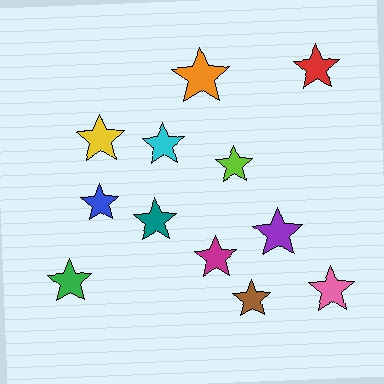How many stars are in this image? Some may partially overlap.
There are 12 stars.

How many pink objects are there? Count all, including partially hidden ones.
There is 1 pink object.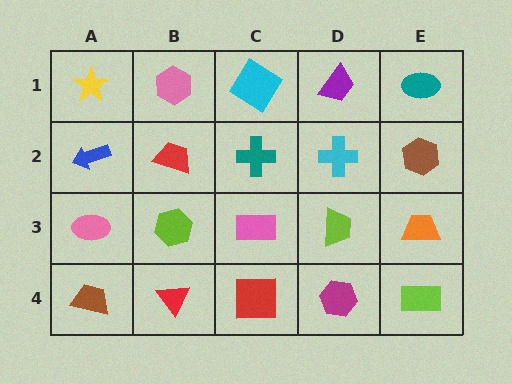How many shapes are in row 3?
5 shapes.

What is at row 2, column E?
A brown hexagon.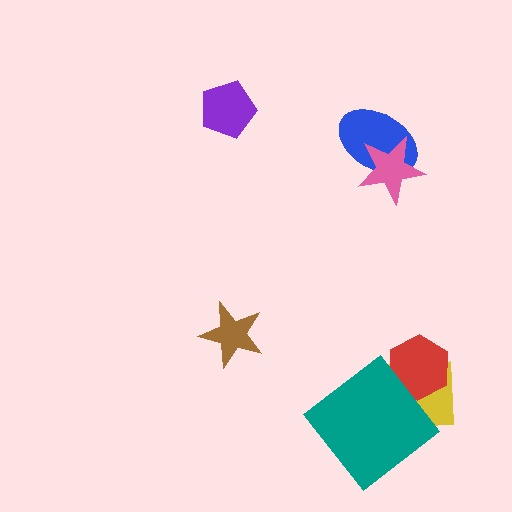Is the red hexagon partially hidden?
Yes, it is partially covered by another shape.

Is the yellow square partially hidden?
Yes, it is partially covered by another shape.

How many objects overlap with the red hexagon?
2 objects overlap with the red hexagon.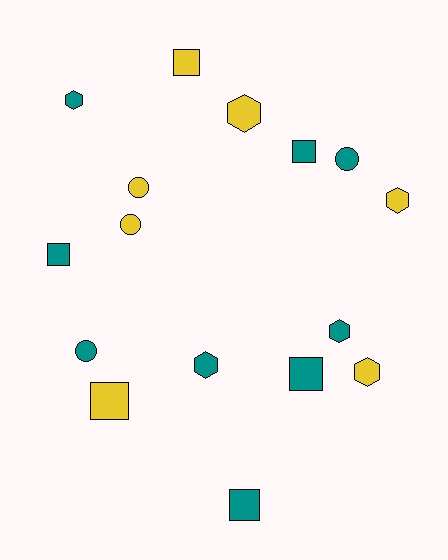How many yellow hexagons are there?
There are 3 yellow hexagons.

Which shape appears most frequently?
Square, with 6 objects.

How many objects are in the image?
There are 16 objects.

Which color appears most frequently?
Teal, with 9 objects.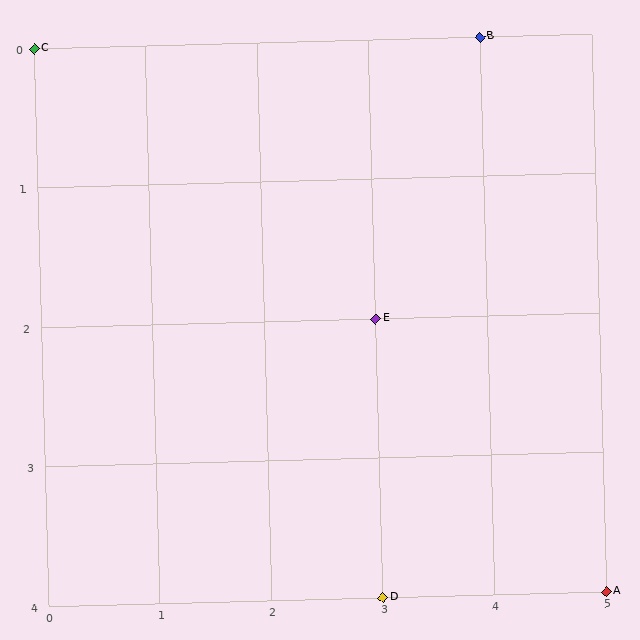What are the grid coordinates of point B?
Point B is at grid coordinates (4, 0).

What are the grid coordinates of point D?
Point D is at grid coordinates (3, 4).